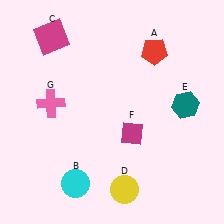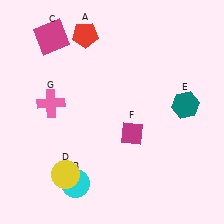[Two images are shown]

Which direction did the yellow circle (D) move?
The yellow circle (D) moved left.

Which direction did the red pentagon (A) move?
The red pentagon (A) moved left.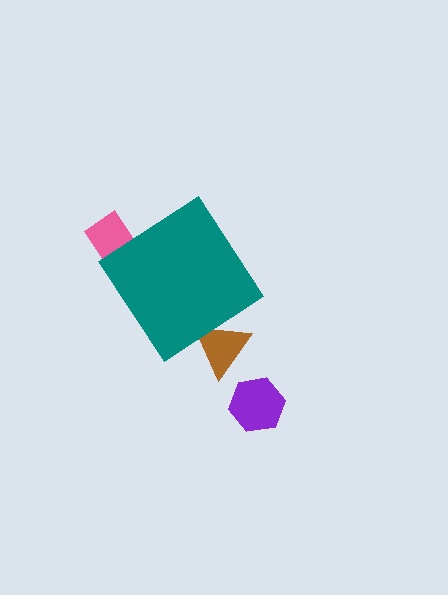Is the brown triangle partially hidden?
Yes, the brown triangle is partially hidden behind the teal diamond.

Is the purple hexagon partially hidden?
No, the purple hexagon is fully visible.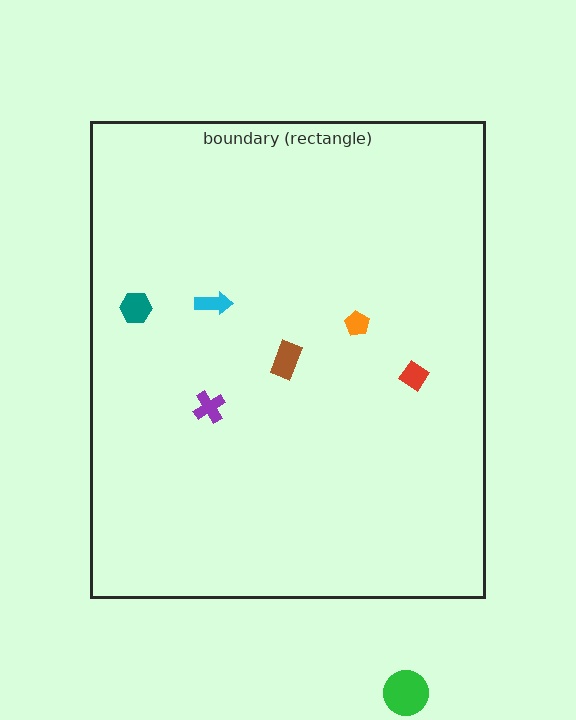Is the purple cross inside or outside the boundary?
Inside.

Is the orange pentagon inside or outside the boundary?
Inside.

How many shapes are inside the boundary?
6 inside, 1 outside.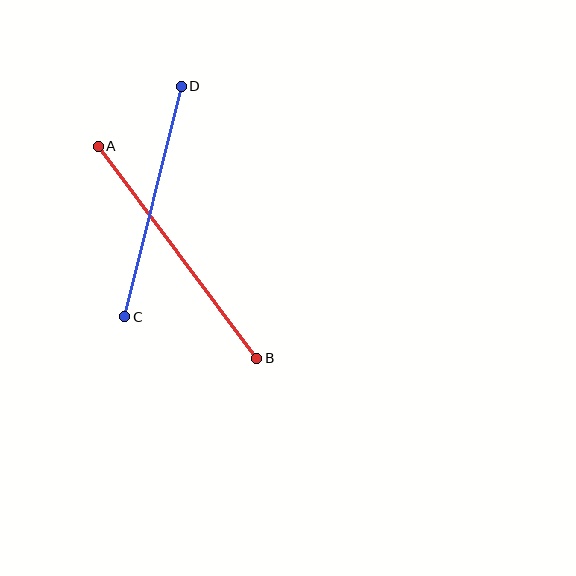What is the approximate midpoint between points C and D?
The midpoint is at approximately (153, 202) pixels.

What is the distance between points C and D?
The distance is approximately 237 pixels.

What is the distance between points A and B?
The distance is approximately 265 pixels.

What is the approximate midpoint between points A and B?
The midpoint is at approximately (178, 252) pixels.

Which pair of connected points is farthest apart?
Points A and B are farthest apart.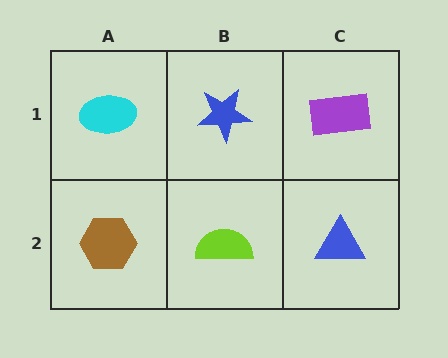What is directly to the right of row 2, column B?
A blue triangle.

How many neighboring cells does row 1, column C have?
2.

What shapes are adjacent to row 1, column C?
A blue triangle (row 2, column C), a blue star (row 1, column B).